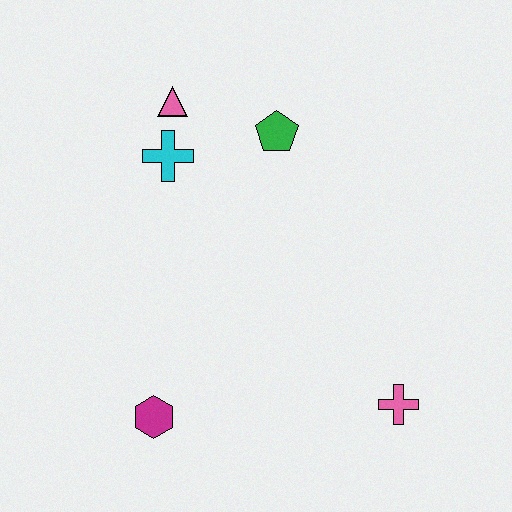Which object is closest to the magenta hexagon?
The pink cross is closest to the magenta hexagon.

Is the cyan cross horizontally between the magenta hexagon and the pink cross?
Yes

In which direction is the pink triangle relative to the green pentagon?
The pink triangle is to the left of the green pentagon.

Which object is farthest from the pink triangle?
The pink cross is farthest from the pink triangle.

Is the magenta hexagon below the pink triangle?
Yes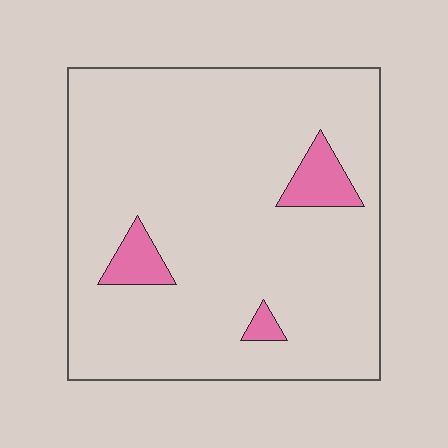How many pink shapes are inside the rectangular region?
3.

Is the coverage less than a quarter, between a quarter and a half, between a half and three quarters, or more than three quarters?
Less than a quarter.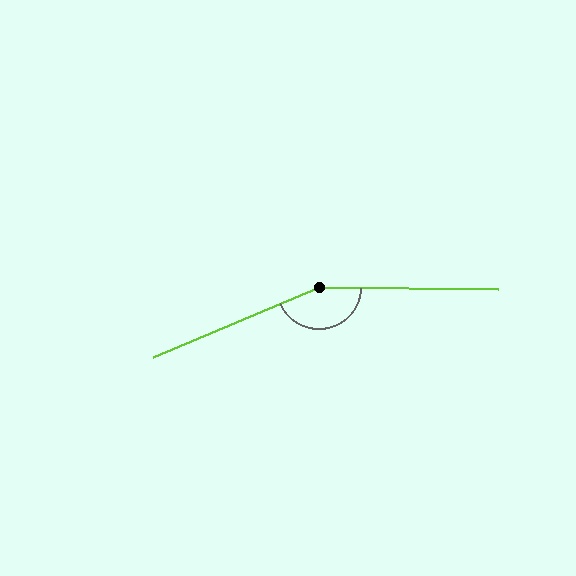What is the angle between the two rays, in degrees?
Approximately 157 degrees.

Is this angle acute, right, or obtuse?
It is obtuse.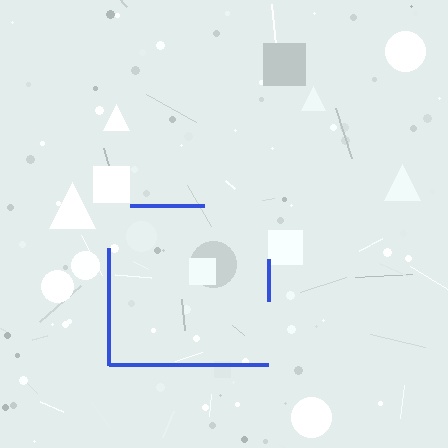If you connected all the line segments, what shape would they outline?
They would outline a square.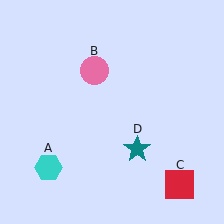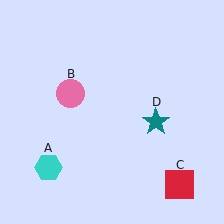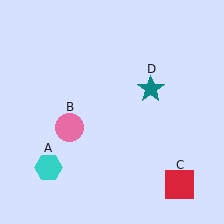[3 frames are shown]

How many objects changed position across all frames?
2 objects changed position: pink circle (object B), teal star (object D).